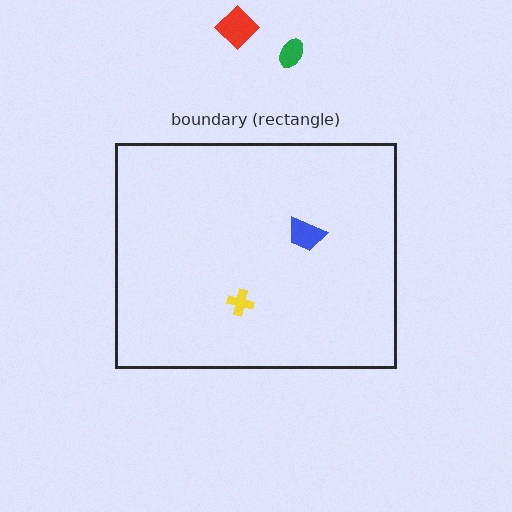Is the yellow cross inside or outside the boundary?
Inside.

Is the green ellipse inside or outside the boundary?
Outside.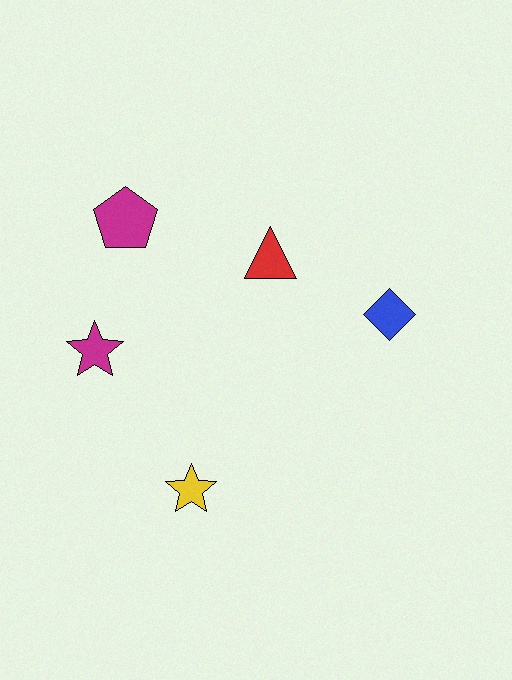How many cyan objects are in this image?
There are no cyan objects.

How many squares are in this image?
There are no squares.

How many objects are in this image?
There are 5 objects.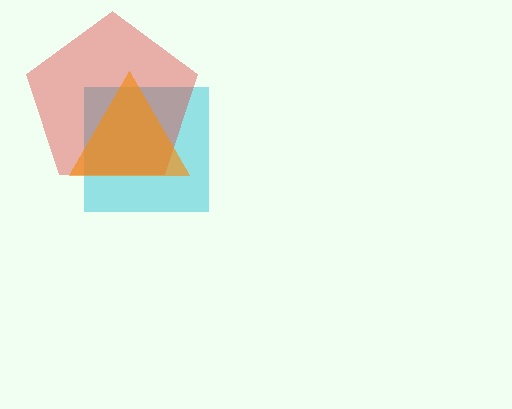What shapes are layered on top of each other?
The layered shapes are: a cyan square, a red pentagon, an orange triangle.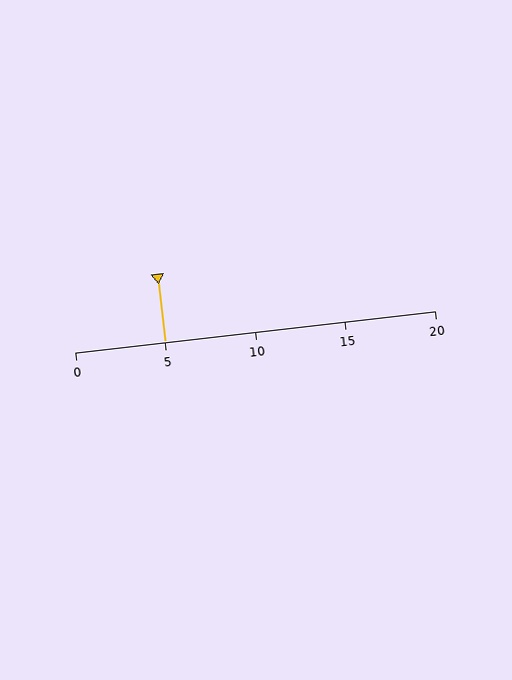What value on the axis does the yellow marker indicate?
The marker indicates approximately 5.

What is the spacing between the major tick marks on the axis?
The major ticks are spaced 5 apart.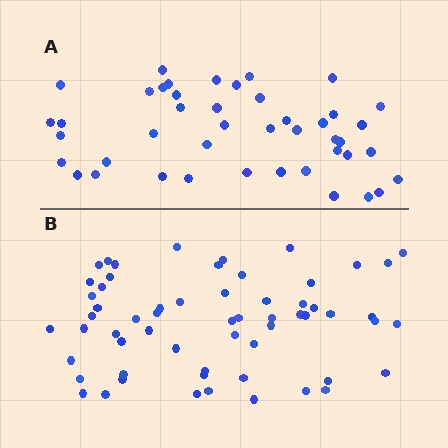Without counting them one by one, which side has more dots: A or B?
Region B (the bottom region) has more dots.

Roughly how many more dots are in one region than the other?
Region B has approximately 15 more dots than region A.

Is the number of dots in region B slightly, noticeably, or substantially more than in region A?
Region B has noticeably more, but not dramatically so. The ratio is roughly 1.4 to 1.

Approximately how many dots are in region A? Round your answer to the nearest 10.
About 40 dots. (The exact count is 44, which rounds to 40.)